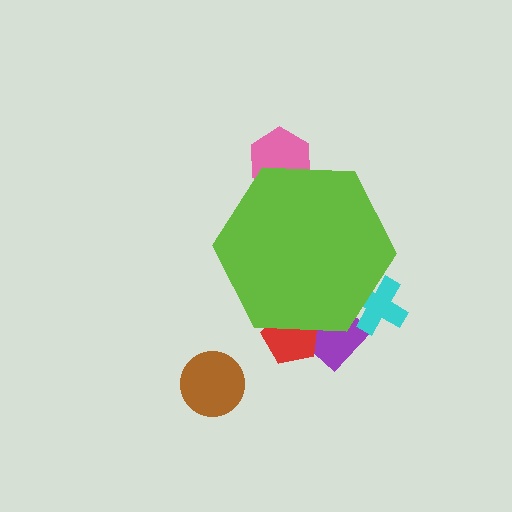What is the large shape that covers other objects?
A lime hexagon.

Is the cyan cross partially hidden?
Yes, the cyan cross is partially hidden behind the lime hexagon.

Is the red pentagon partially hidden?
Yes, the red pentagon is partially hidden behind the lime hexagon.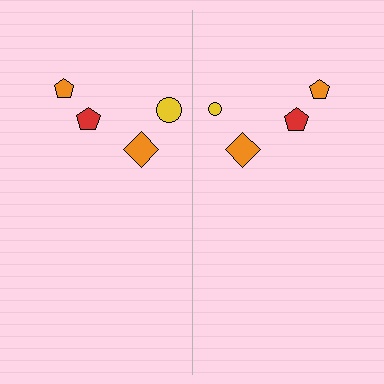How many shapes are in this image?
There are 8 shapes in this image.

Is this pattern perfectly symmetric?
No, the pattern is not perfectly symmetric. The yellow circle on the right side has a different size than its mirror counterpart.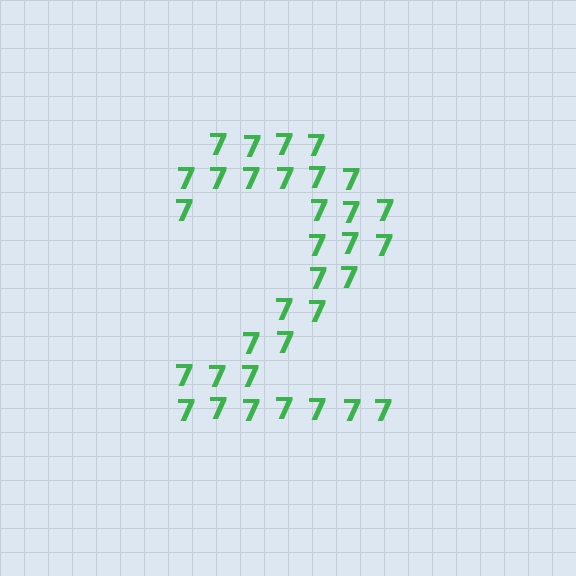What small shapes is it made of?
It is made of small digit 7's.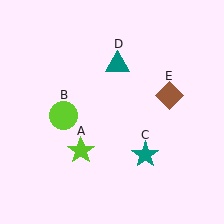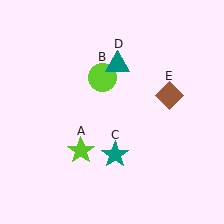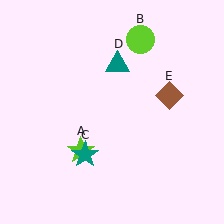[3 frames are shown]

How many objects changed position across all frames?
2 objects changed position: lime circle (object B), teal star (object C).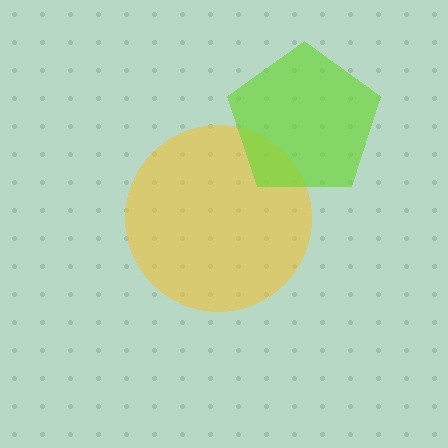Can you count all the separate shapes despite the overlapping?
Yes, there are 2 separate shapes.